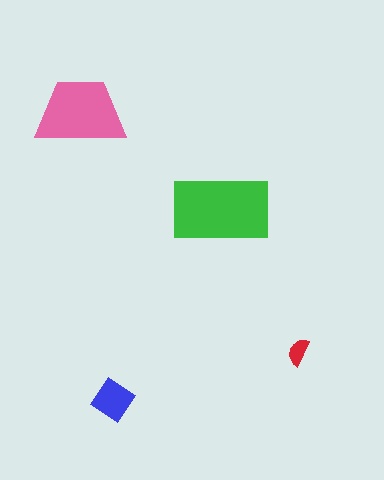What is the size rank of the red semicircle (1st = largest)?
4th.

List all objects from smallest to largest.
The red semicircle, the blue diamond, the pink trapezoid, the green rectangle.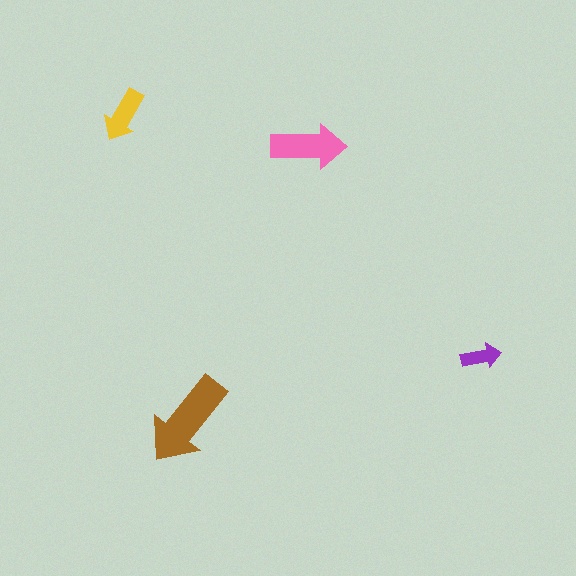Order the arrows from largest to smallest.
the brown one, the pink one, the yellow one, the purple one.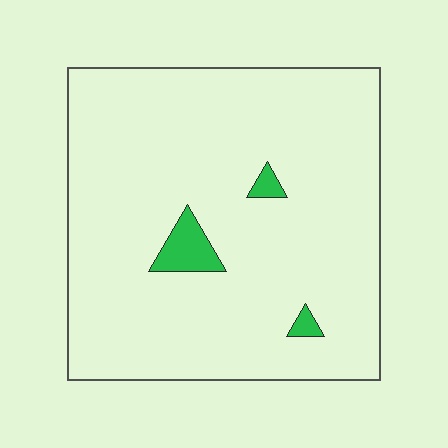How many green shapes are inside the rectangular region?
3.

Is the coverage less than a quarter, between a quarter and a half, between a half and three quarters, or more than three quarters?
Less than a quarter.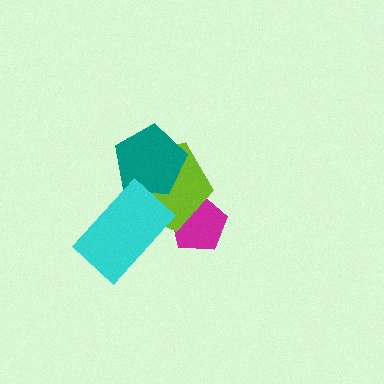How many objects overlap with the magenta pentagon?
1 object overlaps with the magenta pentagon.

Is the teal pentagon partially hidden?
Yes, it is partially covered by another shape.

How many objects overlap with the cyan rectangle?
2 objects overlap with the cyan rectangle.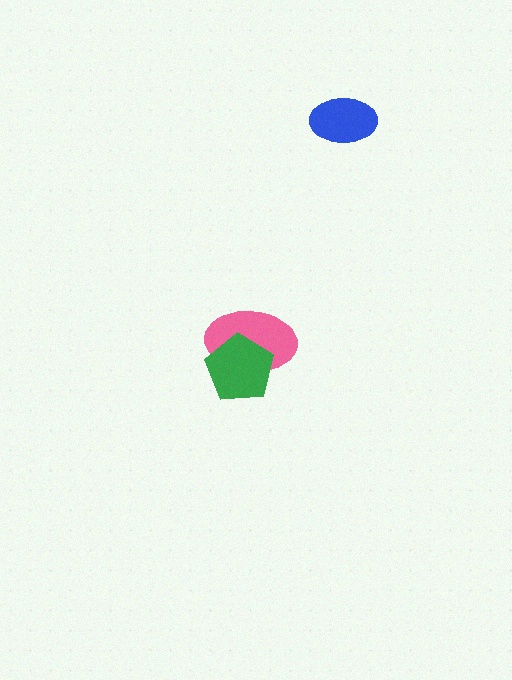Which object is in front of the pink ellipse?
The green pentagon is in front of the pink ellipse.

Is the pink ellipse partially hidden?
Yes, it is partially covered by another shape.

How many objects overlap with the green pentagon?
1 object overlaps with the green pentagon.